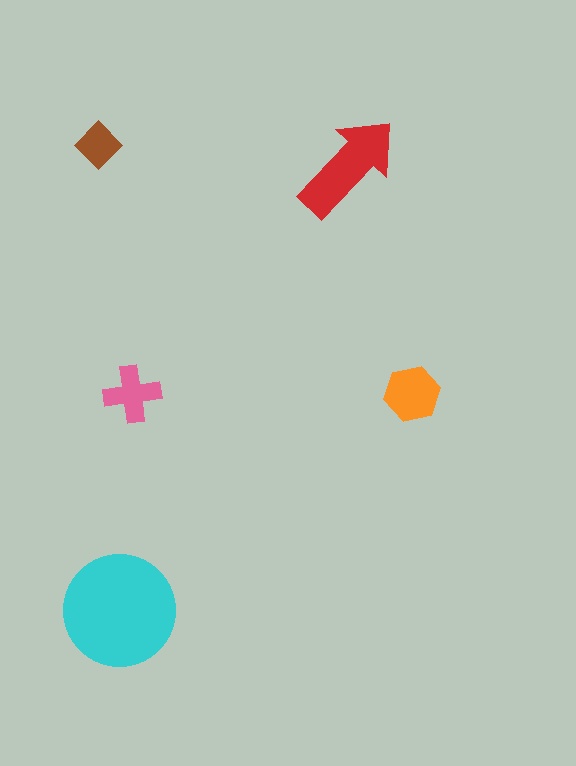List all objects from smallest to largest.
The brown diamond, the pink cross, the orange hexagon, the red arrow, the cyan circle.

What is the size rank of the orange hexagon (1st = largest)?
3rd.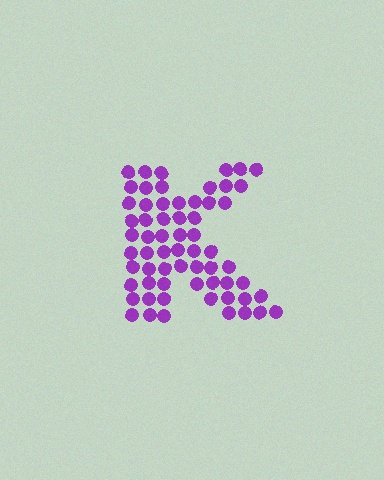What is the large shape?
The large shape is the letter K.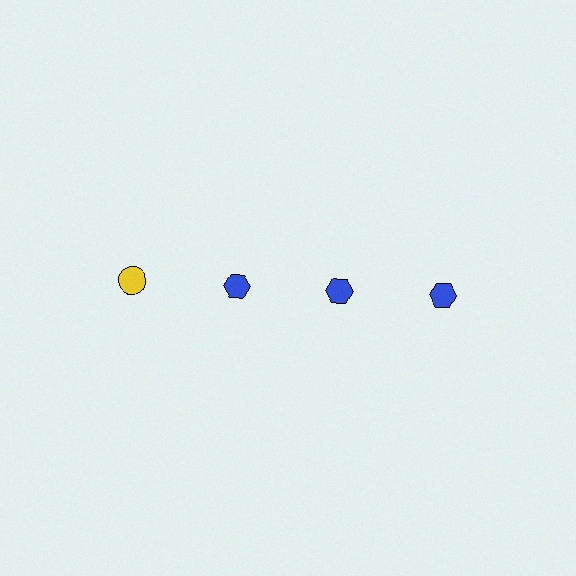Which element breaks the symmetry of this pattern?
The yellow circle in the top row, leftmost column breaks the symmetry. All other shapes are blue hexagons.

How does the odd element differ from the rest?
It differs in both color (yellow instead of blue) and shape (circle instead of hexagon).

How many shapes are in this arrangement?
There are 4 shapes arranged in a grid pattern.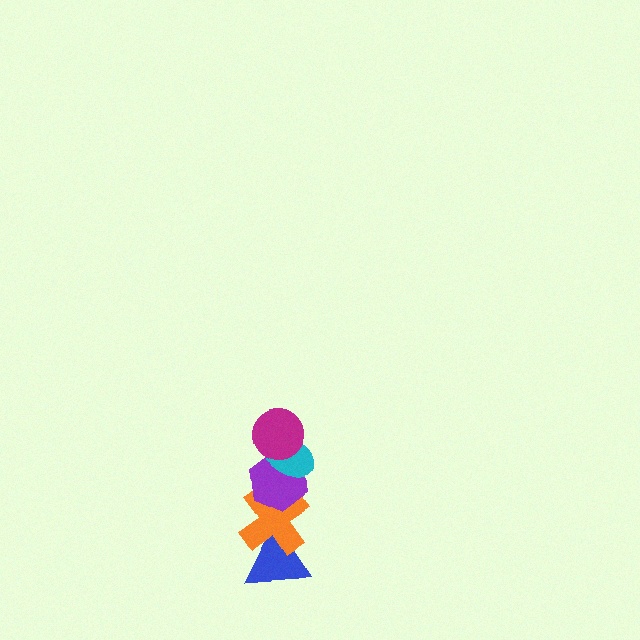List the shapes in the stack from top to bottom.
From top to bottom: the magenta circle, the cyan ellipse, the purple hexagon, the orange cross, the blue triangle.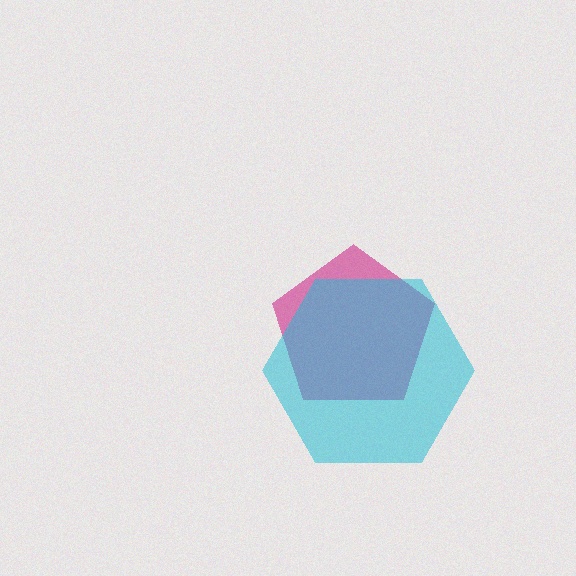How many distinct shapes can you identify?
There are 2 distinct shapes: a magenta pentagon, a cyan hexagon.